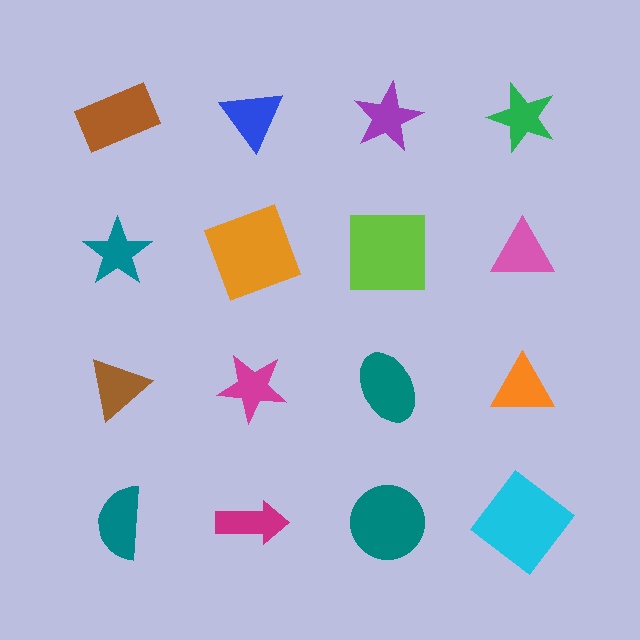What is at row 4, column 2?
A magenta arrow.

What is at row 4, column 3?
A teal circle.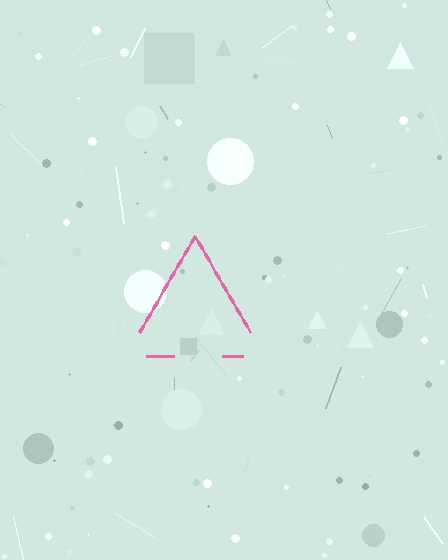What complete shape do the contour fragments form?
The contour fragments form a triangle.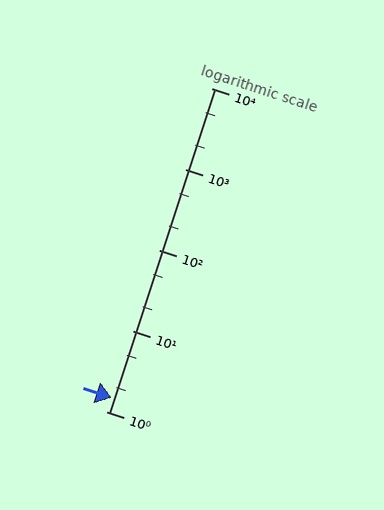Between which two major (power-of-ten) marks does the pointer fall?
The pointer is between 1 and 10.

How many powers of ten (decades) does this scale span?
The scale spans 4 decades, from 1 to 10000.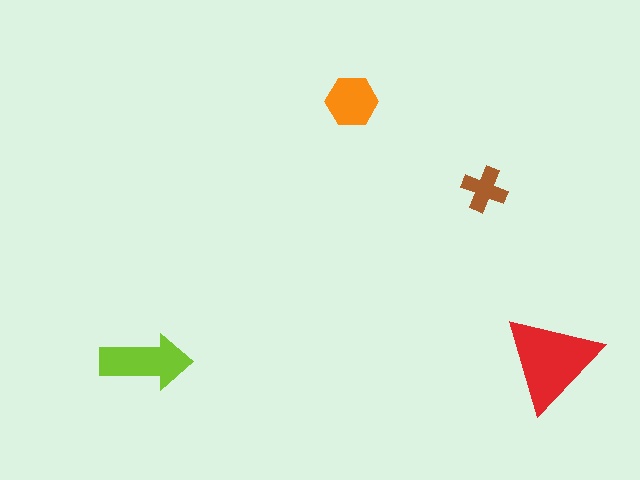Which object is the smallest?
The brown cross.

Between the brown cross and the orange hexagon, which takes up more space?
The orange hexagon.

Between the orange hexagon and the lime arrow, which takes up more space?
The lime arrow.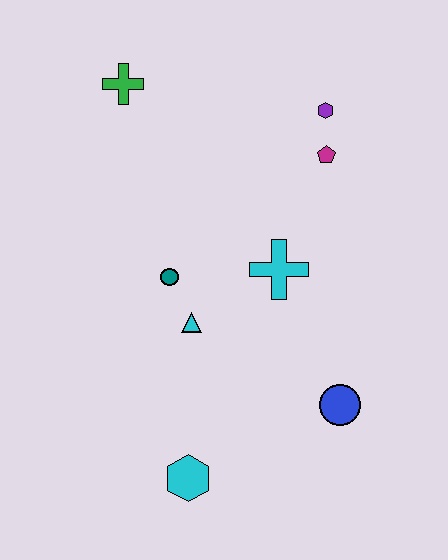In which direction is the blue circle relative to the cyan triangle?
The blue circle is to the right of the cyan triangle.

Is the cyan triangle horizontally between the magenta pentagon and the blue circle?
No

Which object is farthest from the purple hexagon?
The cyan hexagon is farthest from the purple hexagon.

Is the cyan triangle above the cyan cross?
No